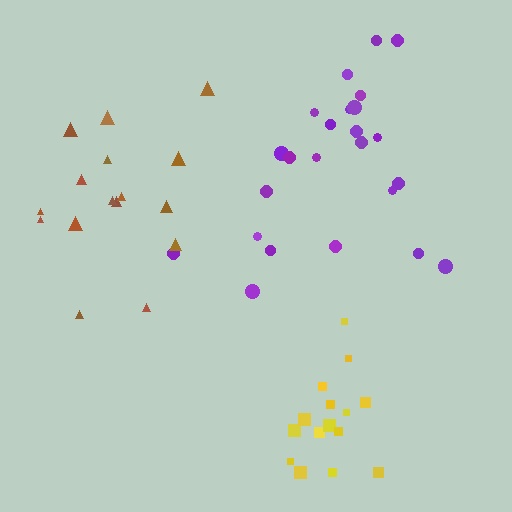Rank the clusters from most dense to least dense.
yellow, purple, brown.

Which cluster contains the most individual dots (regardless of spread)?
Purple (24).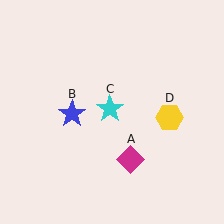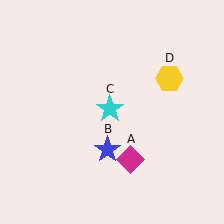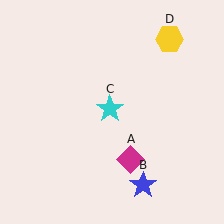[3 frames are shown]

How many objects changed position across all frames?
2 objects changed position: blue star (object B), yellow hexagon (object D).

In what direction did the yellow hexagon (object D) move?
The yellow hexagon (object D) moved up.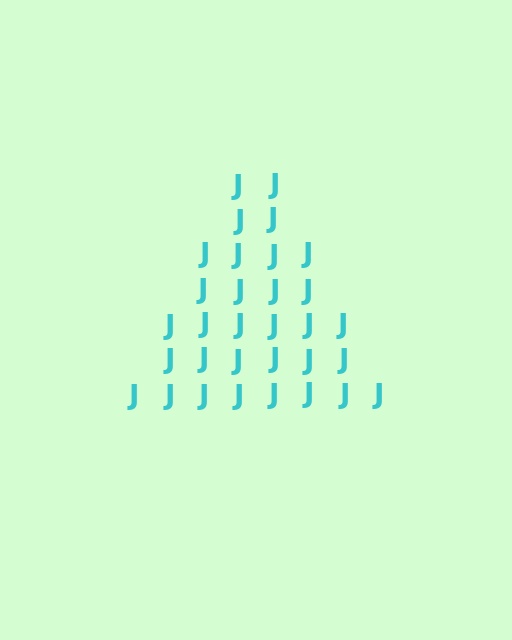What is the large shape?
The large shape is a triangle.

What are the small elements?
The small elements are letter J's.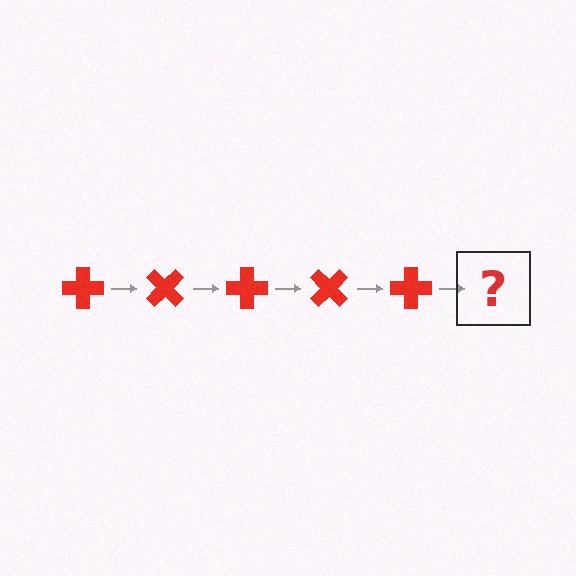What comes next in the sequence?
The next element should be a red cross rotated 225 degrees.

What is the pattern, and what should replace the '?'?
The pattern is that the cross rotates 45 degrees each step. The '?' should be a red cross rotated 225 degrees.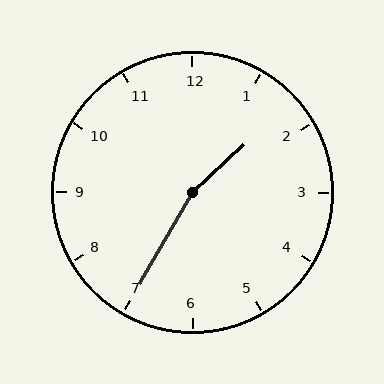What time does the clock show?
1:35.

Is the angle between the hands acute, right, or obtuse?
It is obtuse.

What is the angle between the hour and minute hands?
Approximately 162 degrees.